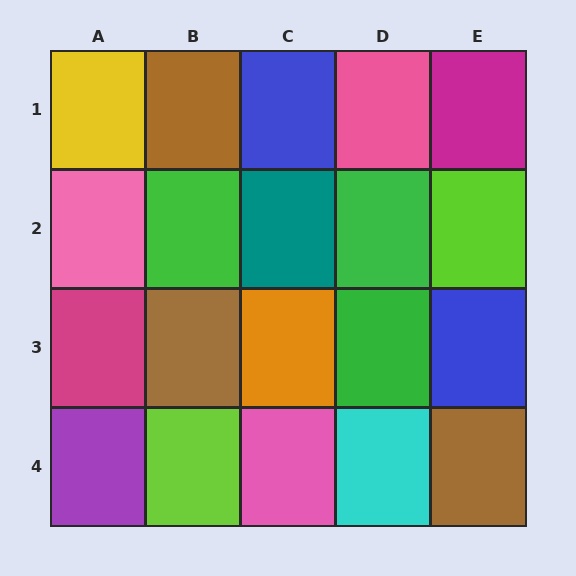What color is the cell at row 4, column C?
Pink.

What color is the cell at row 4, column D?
Cyan.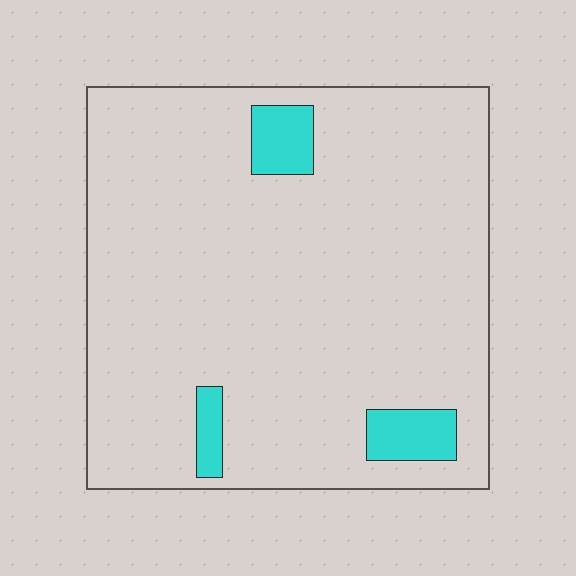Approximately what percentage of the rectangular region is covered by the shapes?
Approximately 5%.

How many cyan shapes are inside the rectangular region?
3.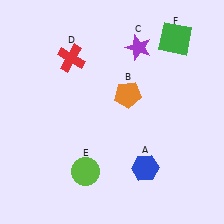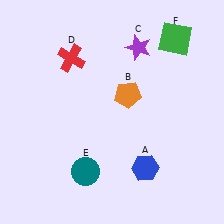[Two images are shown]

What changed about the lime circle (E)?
In Image 1, E is lime. In Image 2, it changed to teal.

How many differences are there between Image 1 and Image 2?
There is 1 difference between the two images.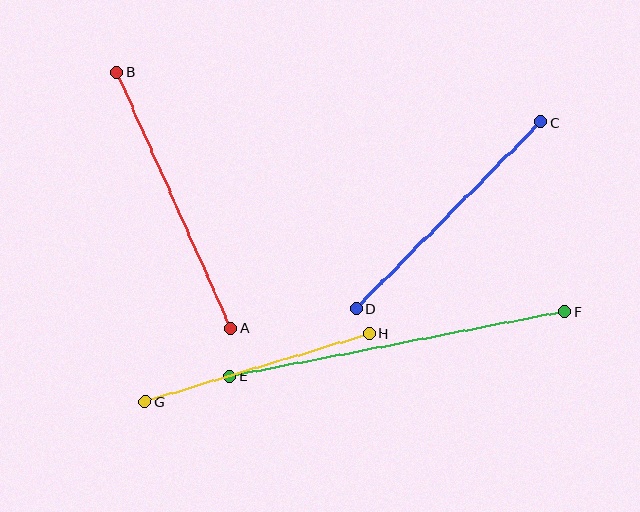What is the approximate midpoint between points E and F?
The midpoint is at approximately (397, 344) pixels.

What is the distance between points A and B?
The distance is approximately 280 pixels.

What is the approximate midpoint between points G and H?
The midpoint is at approximately (257, 367) pixels.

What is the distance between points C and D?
The distance is approximately 263 pixels.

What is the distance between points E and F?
The distance is approximately 341 pixels.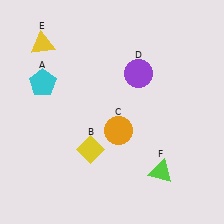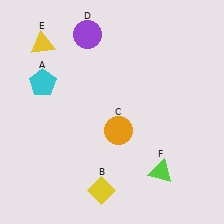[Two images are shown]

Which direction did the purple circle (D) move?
The purple circle (D) moved left.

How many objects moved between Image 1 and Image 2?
2 objects moved between the two images.